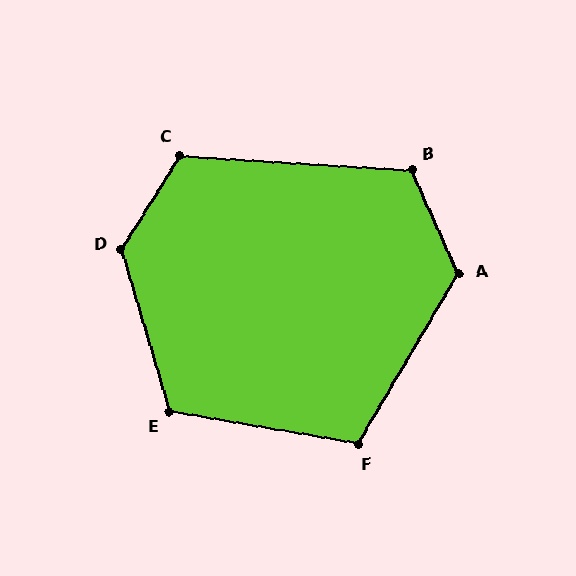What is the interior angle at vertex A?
Approximately 125 degrees (obtuse).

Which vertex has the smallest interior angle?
F, at approximately 111 degrees.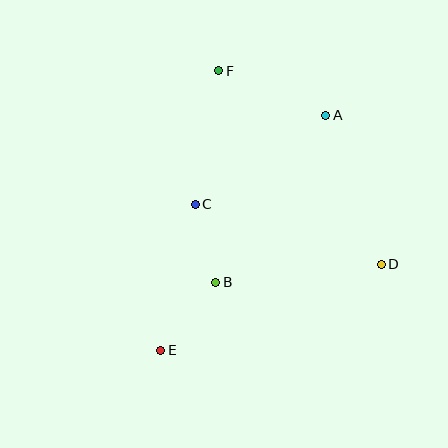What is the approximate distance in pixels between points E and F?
The distance between E and F is approximately 285 pixels.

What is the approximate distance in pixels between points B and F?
The distance between B and F is approximately 212 pixels.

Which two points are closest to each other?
Points B and C are closest to each other.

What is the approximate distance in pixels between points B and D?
The distance between B and D is approximately 167 pixels.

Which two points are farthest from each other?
Points A and E are farthest from each other.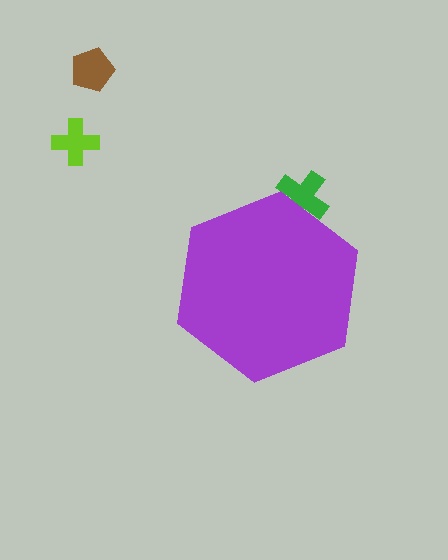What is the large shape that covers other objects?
A purple hexagon.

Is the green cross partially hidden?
Yes, the green cross is partially hidden behind the purple hexagon.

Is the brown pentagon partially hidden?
No, the brown pentagon is fully visible.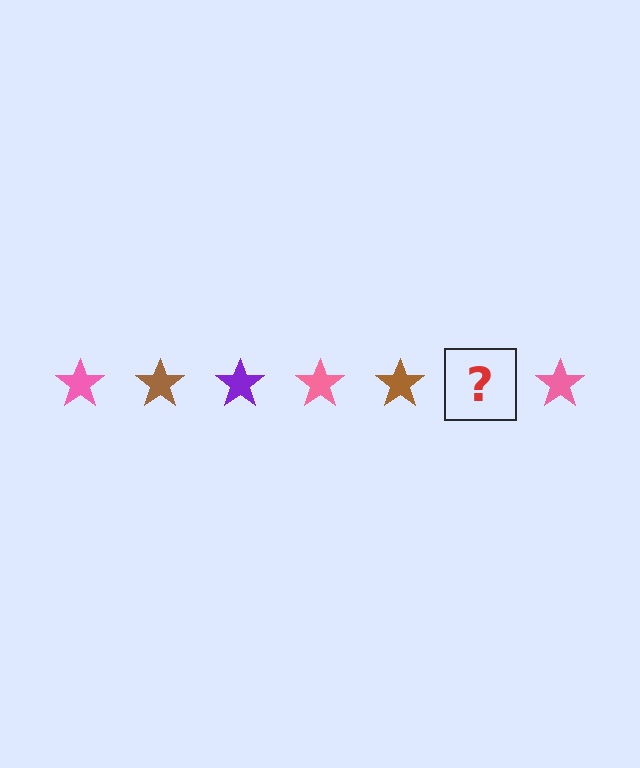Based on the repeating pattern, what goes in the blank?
The blank should be a purple star.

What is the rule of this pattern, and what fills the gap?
The rule is that the pattern cycles through pink, brown, purple stars. The gap should be filled with a purple star.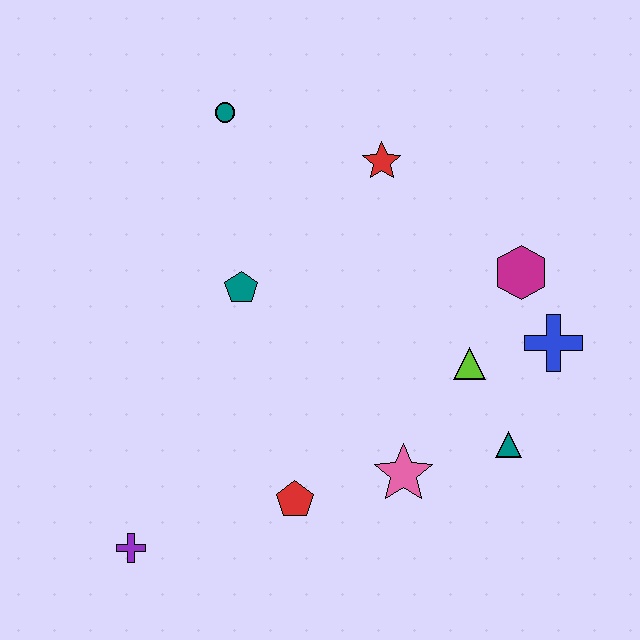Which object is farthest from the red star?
The purple cross is farthest from the red star.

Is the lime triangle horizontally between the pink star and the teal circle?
No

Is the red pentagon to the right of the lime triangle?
No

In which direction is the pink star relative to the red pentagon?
The pink star is to the right of the red pentagon.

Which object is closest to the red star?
The teal circle is closest to the red star.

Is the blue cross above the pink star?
Yes